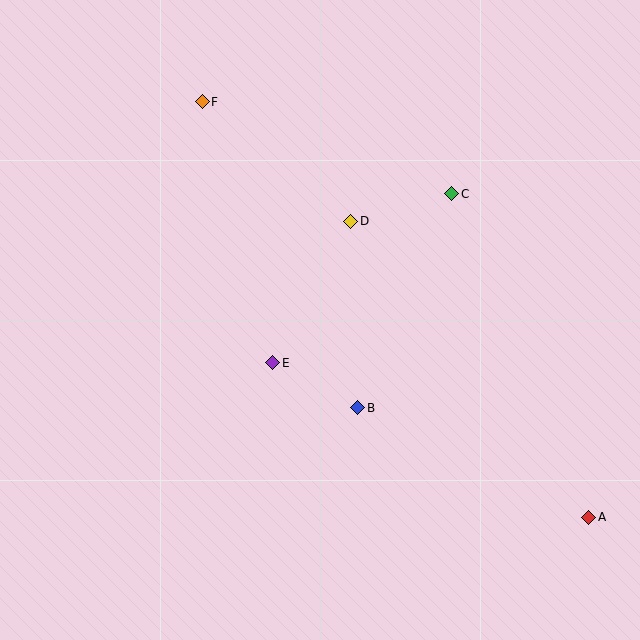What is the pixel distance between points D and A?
The distance between D and A is 379 pixels.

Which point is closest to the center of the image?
Point E at (273, 363) is closest to the center.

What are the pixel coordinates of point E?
Point E is at (273, 363).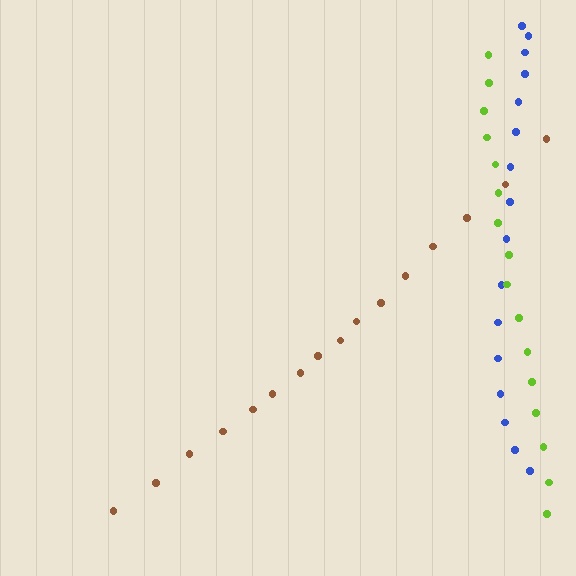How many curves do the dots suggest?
There are 3 distinct paths.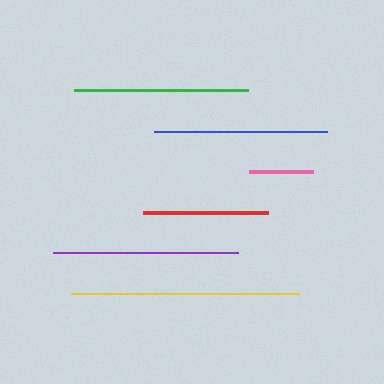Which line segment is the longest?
The yellow line is the longest at approximately 228 pixels.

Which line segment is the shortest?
The pink line is the shortest at approximately 64 pixels.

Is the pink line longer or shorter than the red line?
The red line is longer than the pink line.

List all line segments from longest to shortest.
From longest to shortest: yellow, purple, green, blue, red, pink.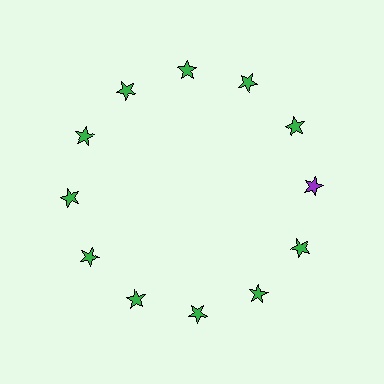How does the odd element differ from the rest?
It has a different color: purple instead of green.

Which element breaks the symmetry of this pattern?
The purple star at roughly the 3 o'clock position breaks the symmetry. All other shapes are green stars.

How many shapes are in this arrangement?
There are 12 shapes arranged in a ring pattern.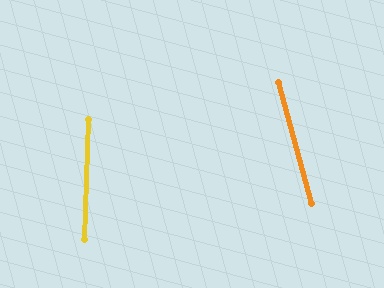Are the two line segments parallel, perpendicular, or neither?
Neither parallel nor perpendicular — they differ by about 17°.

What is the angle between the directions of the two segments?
Approximately 17 degrees.